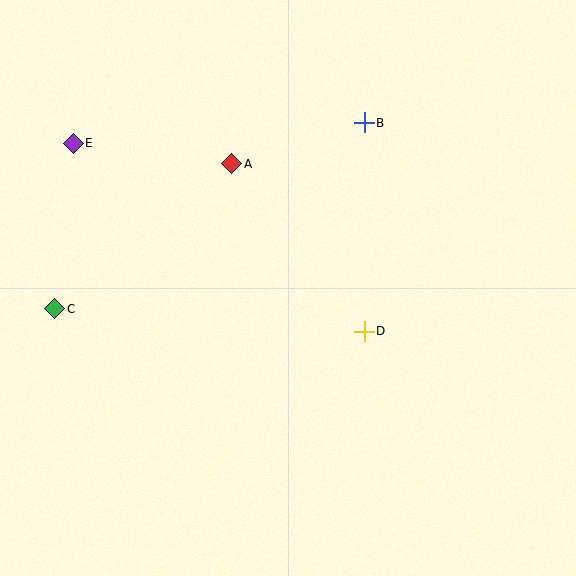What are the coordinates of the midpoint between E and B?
The midpoint between E and B is at (219, 133).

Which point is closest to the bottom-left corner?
Point C is closest to the bottom-left corner.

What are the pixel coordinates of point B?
Point B is at (364, 123).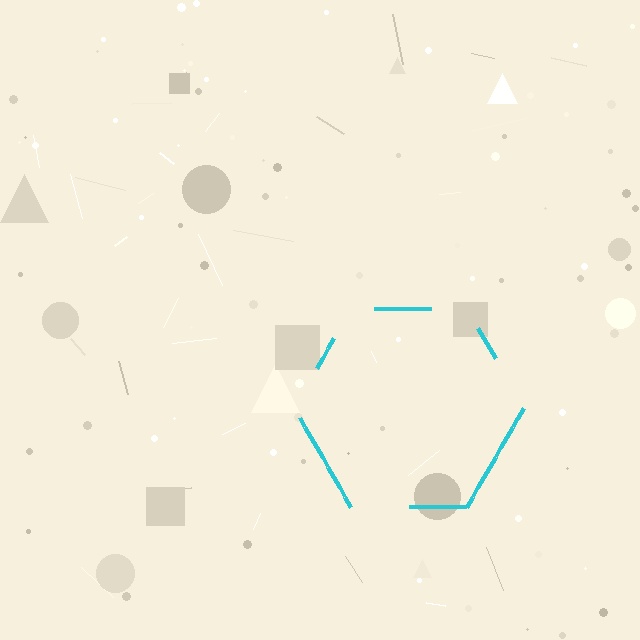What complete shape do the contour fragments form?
The contour fragments form a hexagon.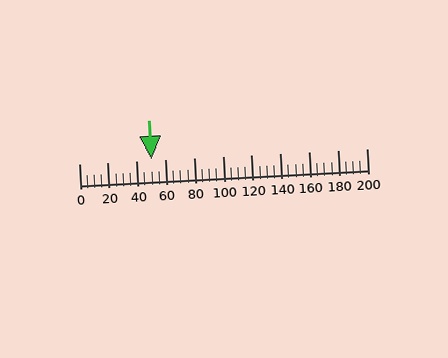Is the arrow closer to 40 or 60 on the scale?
The arrow is closer to 60.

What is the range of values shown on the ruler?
The ruler shows values from 0 to 200.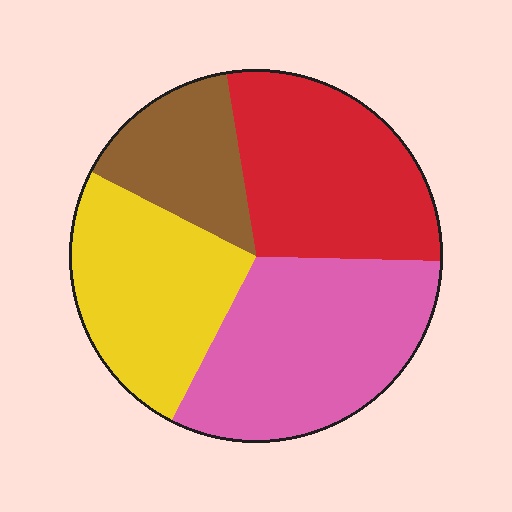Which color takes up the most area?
Pink, at roughly 30%.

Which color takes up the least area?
Brown, at roughly 15%.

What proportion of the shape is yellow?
Yellow covers around 25% of the shape.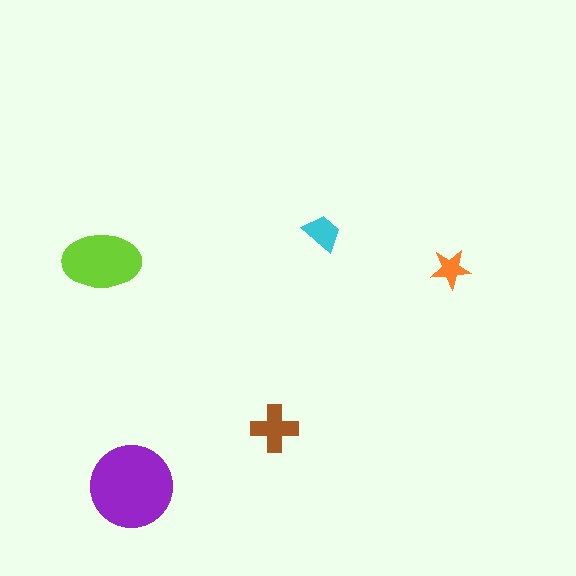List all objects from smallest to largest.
The orange star, the cyan trapezoid, the brown cross, the lime ellipse, the purple circle.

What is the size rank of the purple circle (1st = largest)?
1st.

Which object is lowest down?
The purple circle is bottommost.